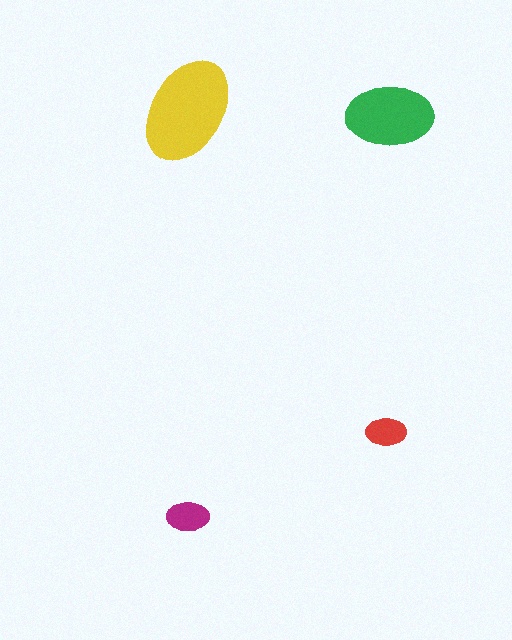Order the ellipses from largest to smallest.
the yellow one, the green one, the magenta one, the red one.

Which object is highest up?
The yellow ellipse is topmost.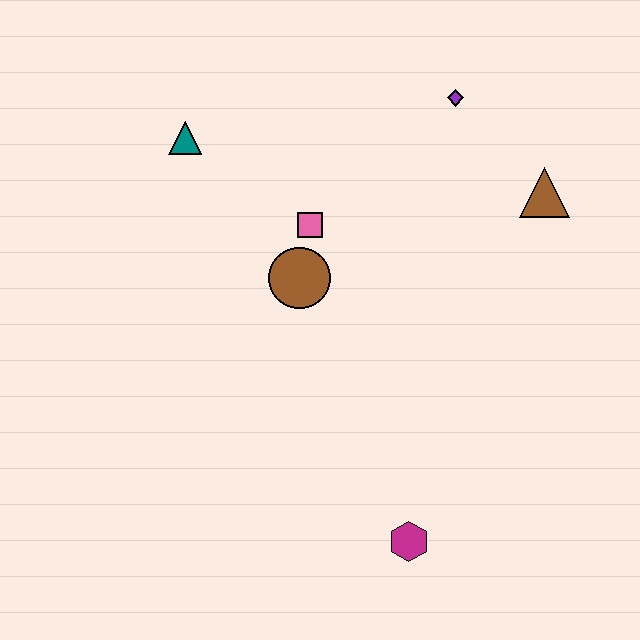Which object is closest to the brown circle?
The pink square is closest to the brown circle.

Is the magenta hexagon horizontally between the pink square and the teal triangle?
No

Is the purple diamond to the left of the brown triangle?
Yes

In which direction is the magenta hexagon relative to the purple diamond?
The magenta hexagon is below the purple diamond.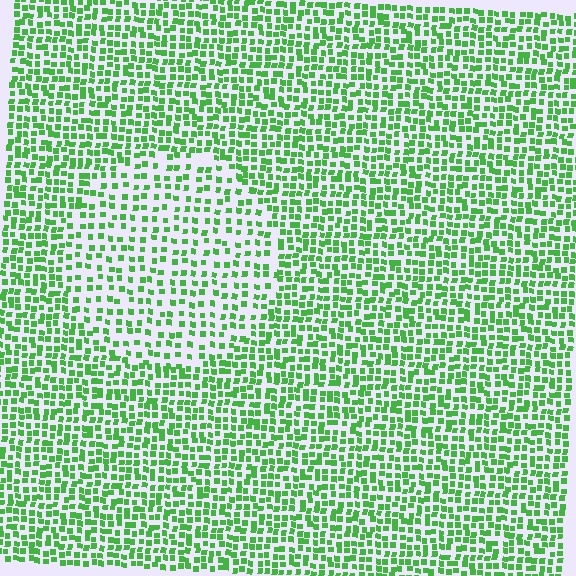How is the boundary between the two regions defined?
The boundary is defined by a change in element density (approximately 1.8x ratio). All elements are the same color, size, and shape.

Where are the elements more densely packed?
The elements are more densely packed outside the circle boundary.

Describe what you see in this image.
The image contains small green elements arranged at two different densities. A circle-shaped region is visible where the elements are less densely packed than the surrounding area.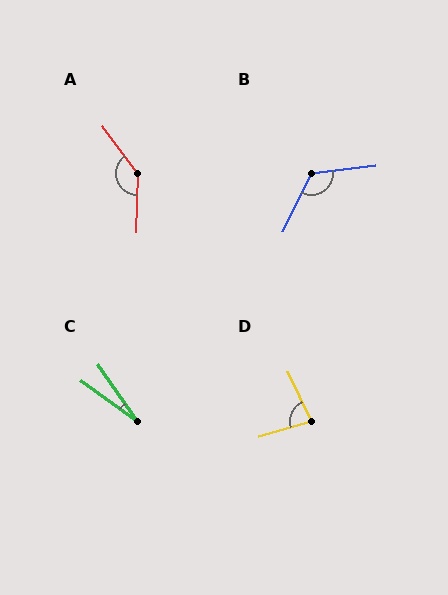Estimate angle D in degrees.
Approximately 81 degrees.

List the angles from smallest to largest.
C (19°), D (81°), B (124°), A (143°).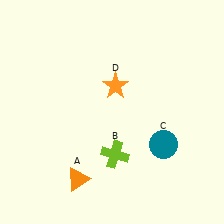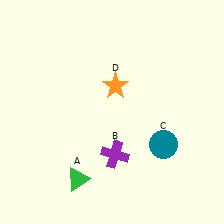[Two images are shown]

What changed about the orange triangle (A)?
In Image 1, A is orange. In Image 2, it changed to green.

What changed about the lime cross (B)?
In Image 1, B is lime. In Image 2, it changed to purple.